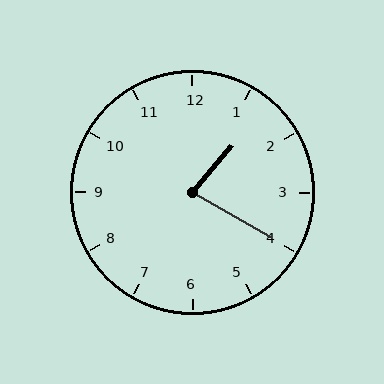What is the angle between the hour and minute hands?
Approximately 80 degrees.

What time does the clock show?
1:20.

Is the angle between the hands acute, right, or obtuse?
It is acute.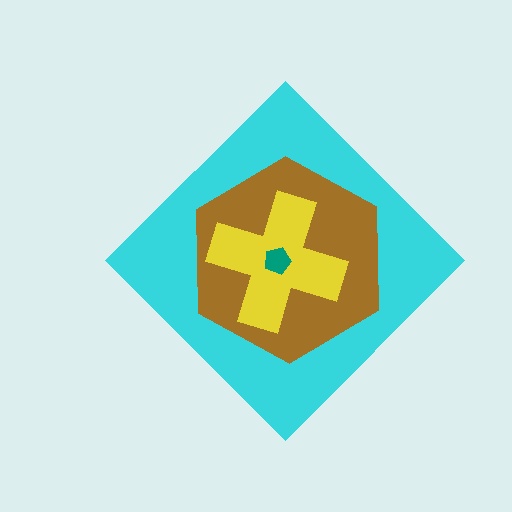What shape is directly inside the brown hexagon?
The yellow cross.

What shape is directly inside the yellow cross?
The teal pentagon.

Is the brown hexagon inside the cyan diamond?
Yes.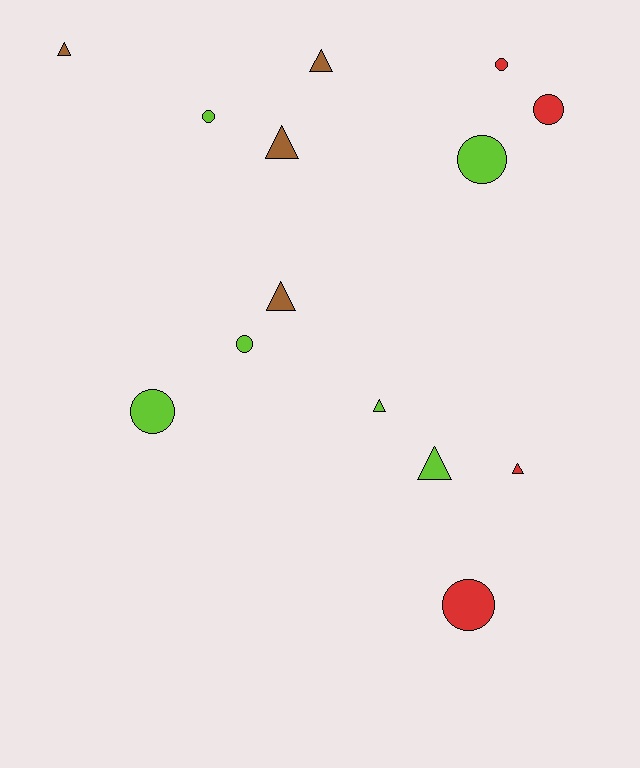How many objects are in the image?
There are 14 objects.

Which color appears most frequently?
Lime, with 6 objects.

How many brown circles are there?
There are no brown circles.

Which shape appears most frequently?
Triangle, with 7 objects.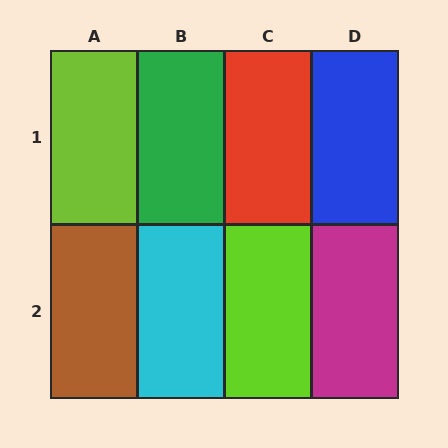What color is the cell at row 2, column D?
Magenta.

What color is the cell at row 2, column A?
Brown.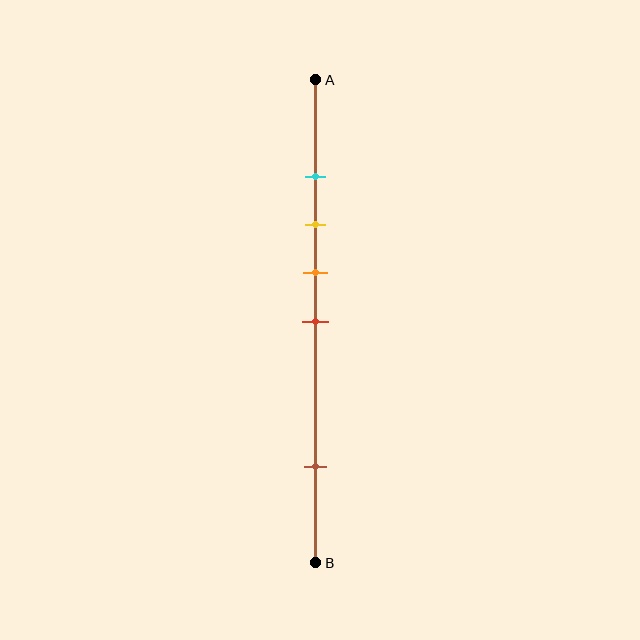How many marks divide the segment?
There are 5 marks dividing the segment.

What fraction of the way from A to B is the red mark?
The red mark is approximately 50% (0.5) of the way from A to B.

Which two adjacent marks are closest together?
The cyan and yellow marks are the closest adjacent pair.